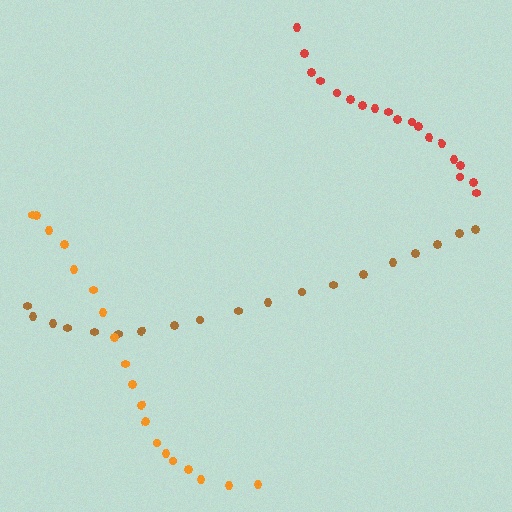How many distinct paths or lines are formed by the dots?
There are 3 distinct paths.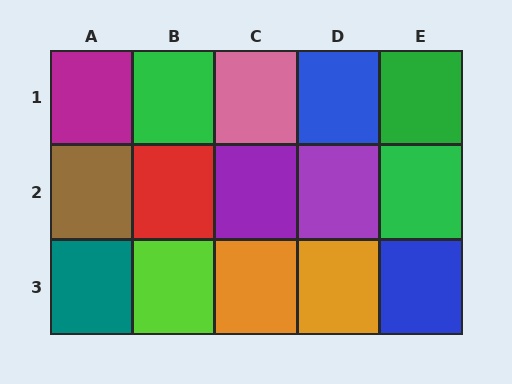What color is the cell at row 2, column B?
Red.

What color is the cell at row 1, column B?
Green.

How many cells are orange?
2 cells are orange.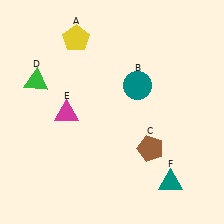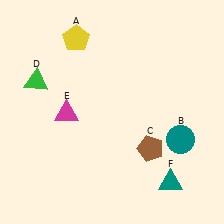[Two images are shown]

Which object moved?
The teal circle (B) moved down.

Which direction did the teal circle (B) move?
The teal circle (B) moved down.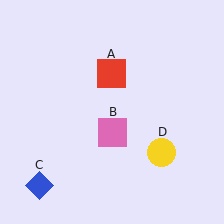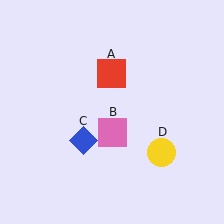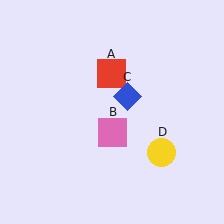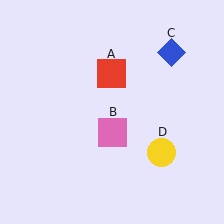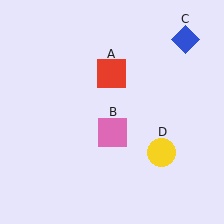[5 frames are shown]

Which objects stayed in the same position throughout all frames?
Red square (object A) and pink square (object B) and yellow circle (object D) remained stationary.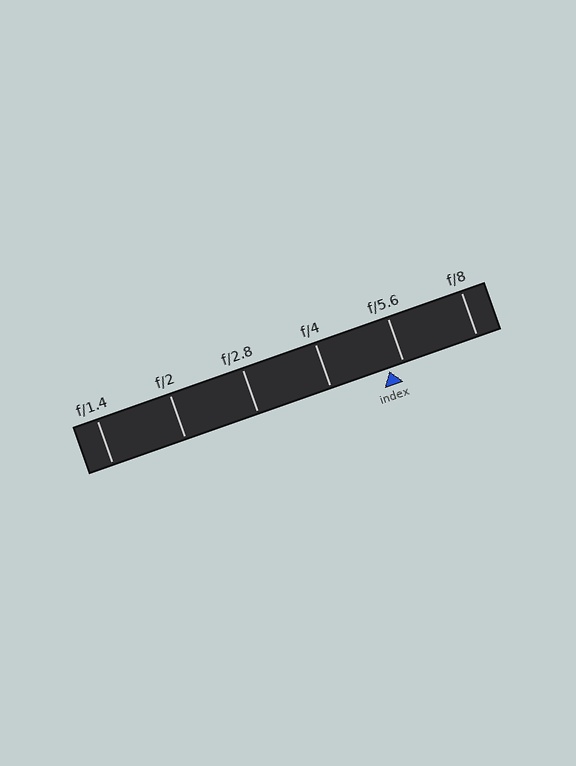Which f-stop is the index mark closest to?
The index mark is closest to f/5.6.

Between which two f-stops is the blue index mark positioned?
The index mark is between f/4 and f/5.6.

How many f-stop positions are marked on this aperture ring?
There are 6 f-stop positions marked.